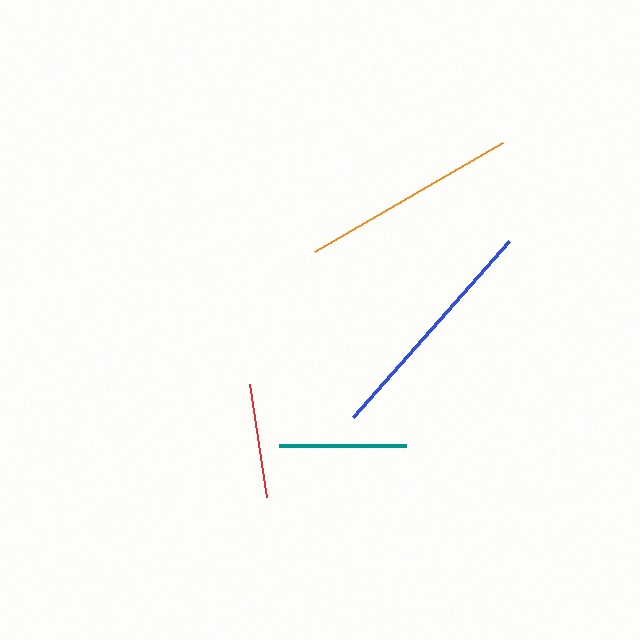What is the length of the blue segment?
The blue segment is approximately 236 pixels long.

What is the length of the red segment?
The red segment is approximately 114 pixels long.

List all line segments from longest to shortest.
From longest to shortest: blue, orange, teal, red.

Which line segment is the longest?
The blue line is the longest at approximately 236 pixels.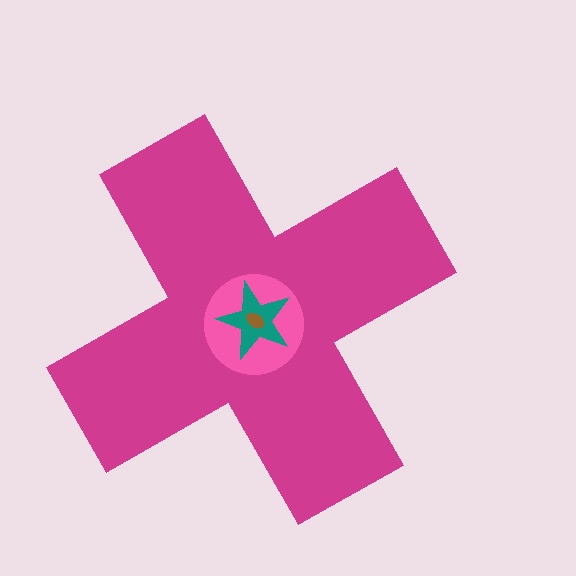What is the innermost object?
The brown ellipse.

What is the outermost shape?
The magenta cross.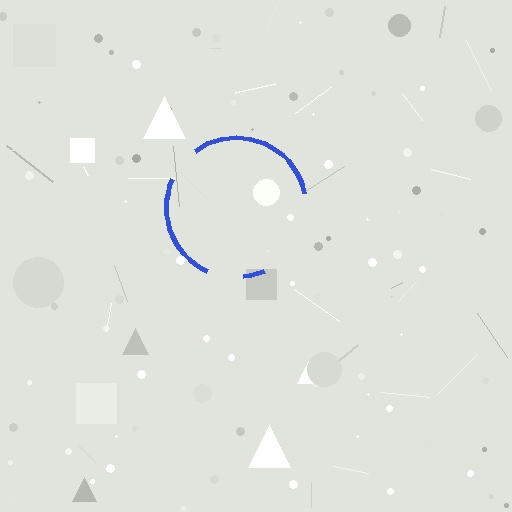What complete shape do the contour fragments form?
The contour fragments form a circle.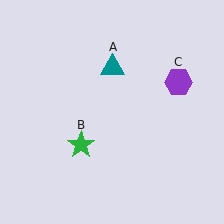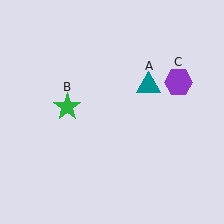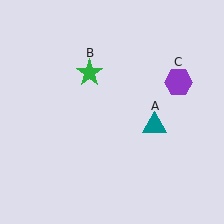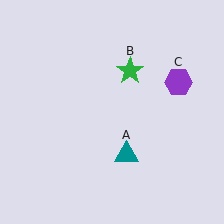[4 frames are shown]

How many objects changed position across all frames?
2 objects changed position: teal triangle (object A), green star (object B).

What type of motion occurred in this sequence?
The teal triangle (object A), green star (object B) rotated clockwise around the center of the scene.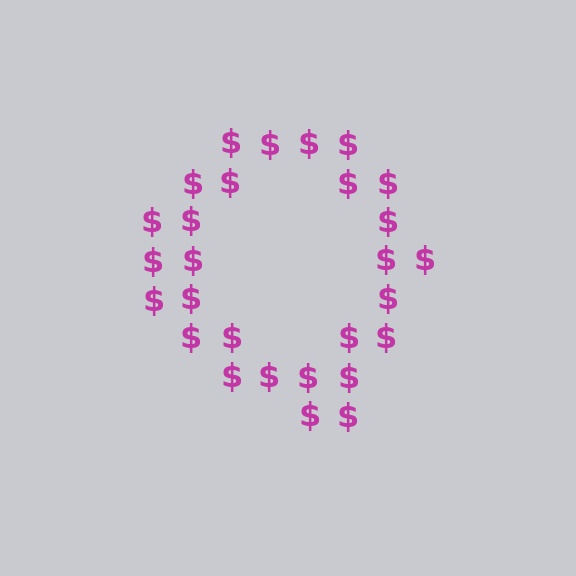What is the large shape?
The large shape is the letter Q.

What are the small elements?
The small elements are dollar signs.